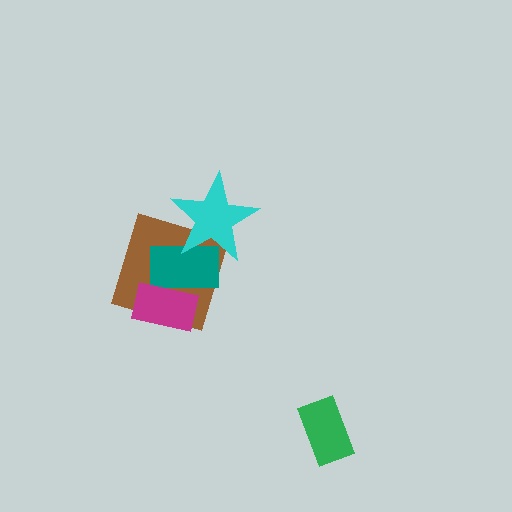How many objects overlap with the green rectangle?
0 objects overlap with the green rectangle.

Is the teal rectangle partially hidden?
Yes, it is partially covered by another shape.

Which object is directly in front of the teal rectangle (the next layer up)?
The cyan star is directly in front of the teal rectangle.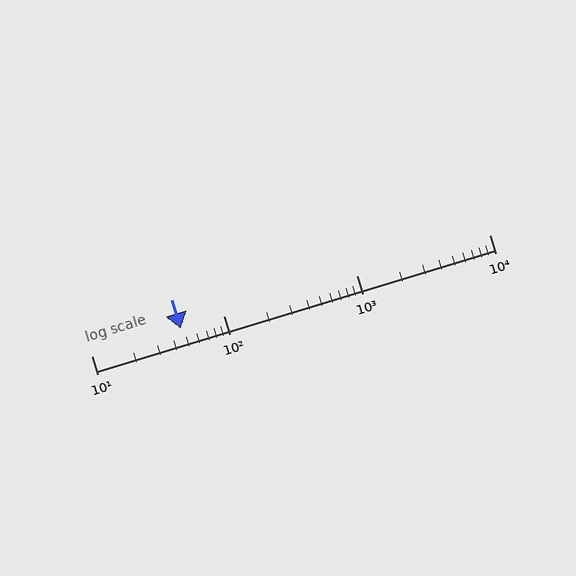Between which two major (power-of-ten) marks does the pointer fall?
The pointer is between 10 and 100.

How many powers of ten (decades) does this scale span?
The scale spans 3 decades, from 10 to 10000.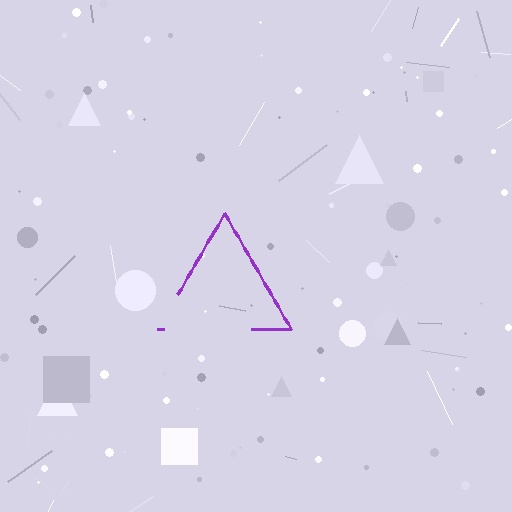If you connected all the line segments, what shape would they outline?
They would outline a triangle.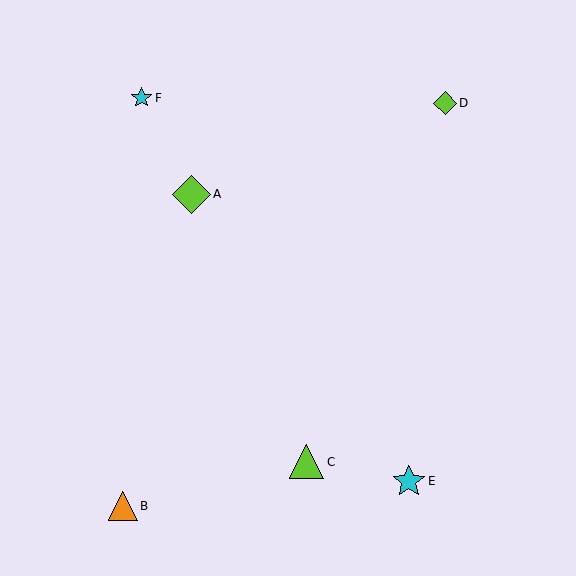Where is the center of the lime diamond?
The center of the lime diamond is at (191, 194).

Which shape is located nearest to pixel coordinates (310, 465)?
The lime triangle (labeled C) at (307, 462) is nearest to that location.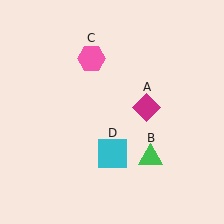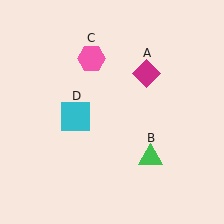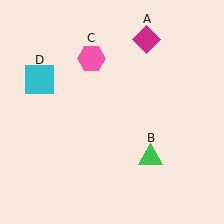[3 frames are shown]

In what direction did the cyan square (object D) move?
The cyan square (object D) moved up and to the left.